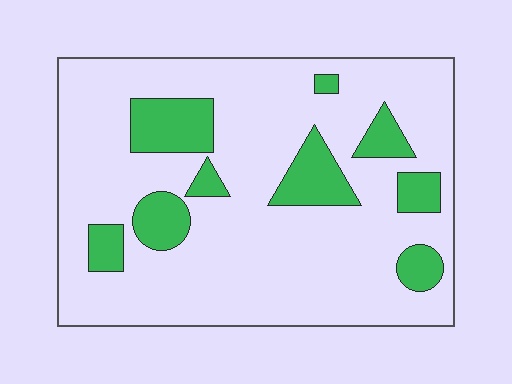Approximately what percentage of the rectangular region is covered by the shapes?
Approximately 20%.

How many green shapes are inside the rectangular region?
9.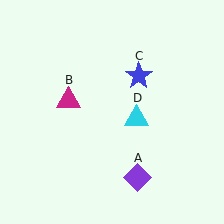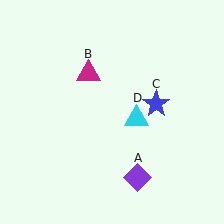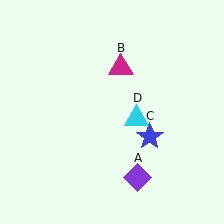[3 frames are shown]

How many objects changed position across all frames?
2 objects changed position: magenta triangle (object B), blue star (object C).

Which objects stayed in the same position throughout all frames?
Purple diamond (object A) and cyan triangle (object D) remained stationary.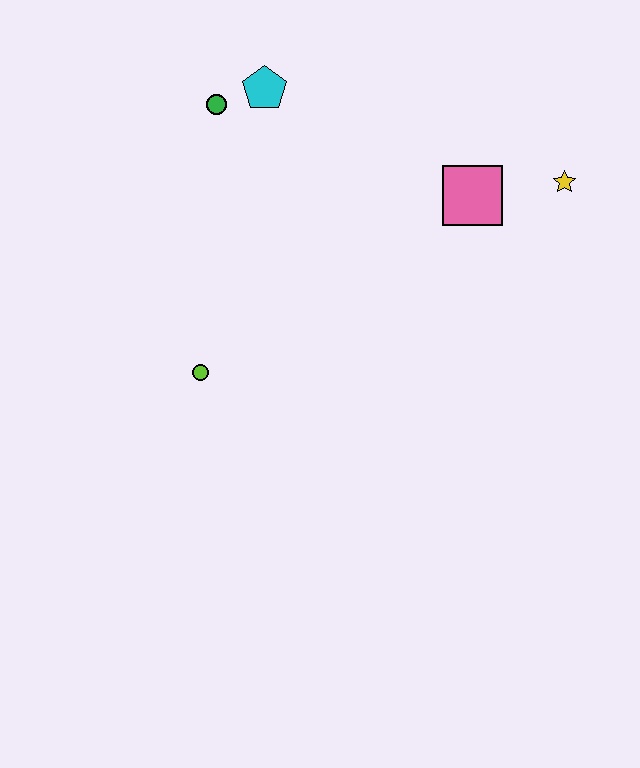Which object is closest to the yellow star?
The pink square is closest to the yellow star.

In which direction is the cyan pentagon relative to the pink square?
The cyan pentagon is to the left of the pink square.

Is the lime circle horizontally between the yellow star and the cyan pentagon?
No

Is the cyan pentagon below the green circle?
No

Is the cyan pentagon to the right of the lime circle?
Yes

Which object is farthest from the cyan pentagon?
The yellow star is farthest from the cyan pentagon.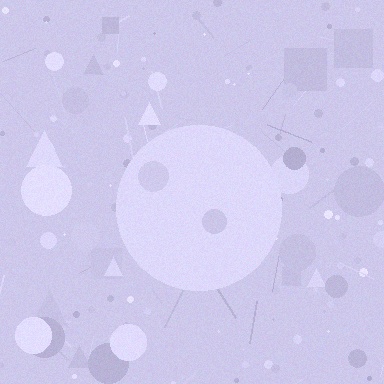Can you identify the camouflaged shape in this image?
The camouflaged shape is a circle.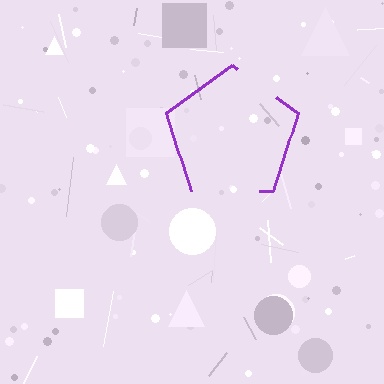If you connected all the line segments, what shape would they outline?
They would outline a pentagon.